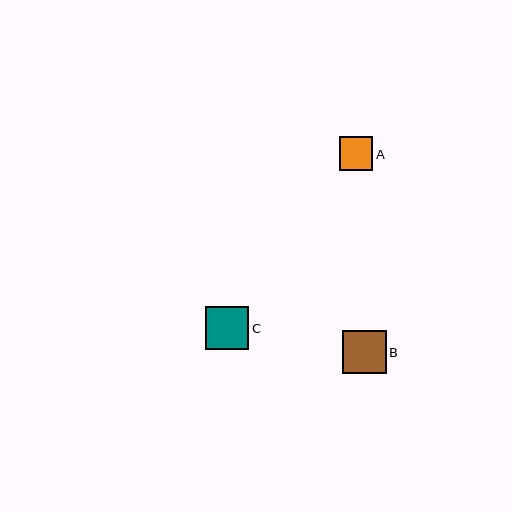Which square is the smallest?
Square A is the smallest with a size of approximately 33 pixels.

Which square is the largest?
Square B is the largest with a size of approximately 44 pixels.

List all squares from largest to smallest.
From largest to smallest: B, C, A.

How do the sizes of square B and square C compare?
Square B and square C are approximately the same size.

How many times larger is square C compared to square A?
Square C is approximately 1.3 times the size of square A.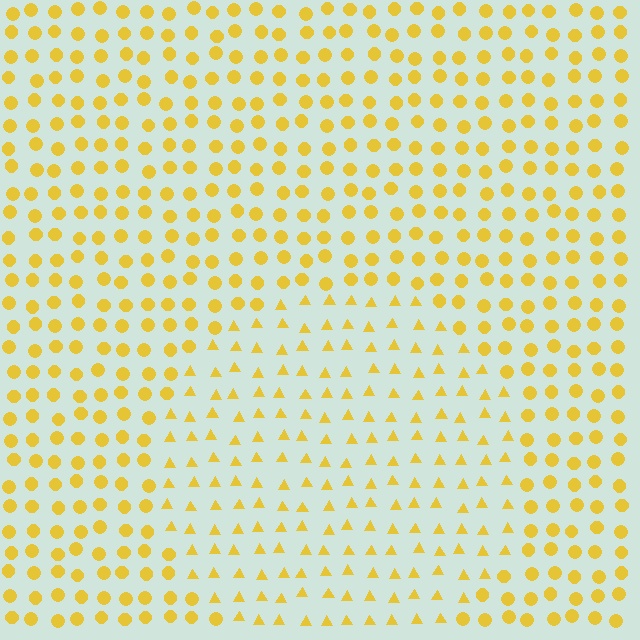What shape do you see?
I see a circle.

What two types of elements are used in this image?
The image uses triangles inside the circle region and circles outside it.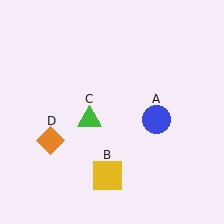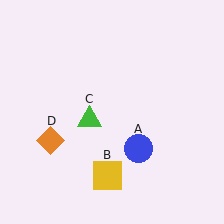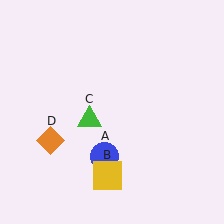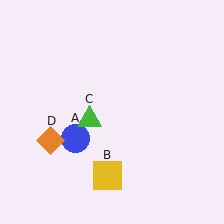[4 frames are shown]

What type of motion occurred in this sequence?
The blue circle (object A) rotated clockwise around the center of the scene.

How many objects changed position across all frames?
1 object changed position: blue circle (object A).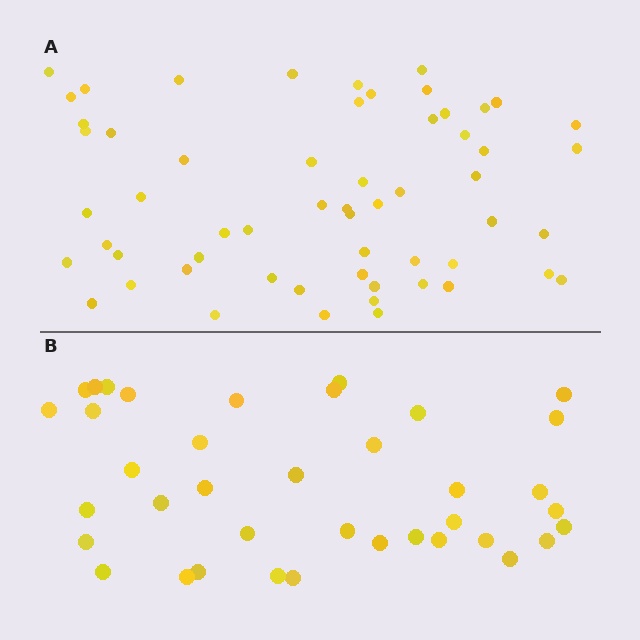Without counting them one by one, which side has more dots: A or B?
Region A (the top region) has more dots.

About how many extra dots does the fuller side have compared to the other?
Region A has approximately 20 more dots than region B.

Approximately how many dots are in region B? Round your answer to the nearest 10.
About 40 dots. (The exact count is 38, which rounds to 40.)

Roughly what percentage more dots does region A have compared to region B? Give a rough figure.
About 55% more.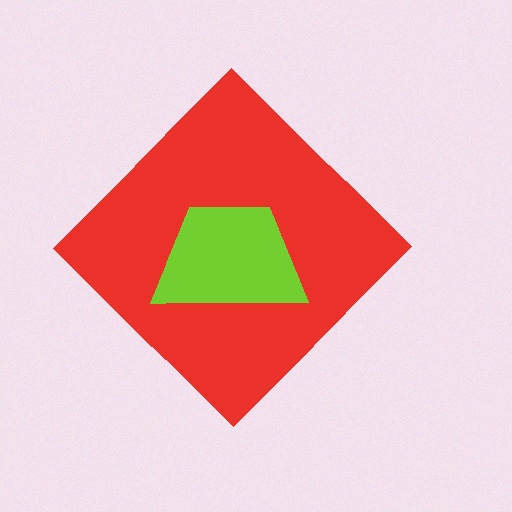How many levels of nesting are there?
2.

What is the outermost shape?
The red diamond.